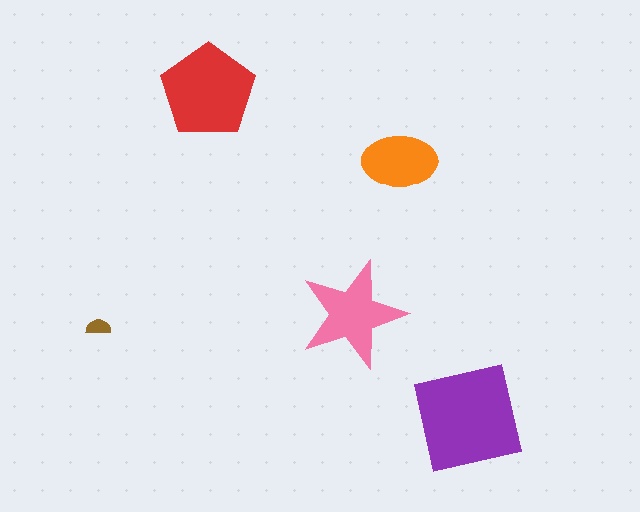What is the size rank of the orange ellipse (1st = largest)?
4th.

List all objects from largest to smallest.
The purple square, the red pentagon, the pink star, the orange ellipse, the brown semicircle.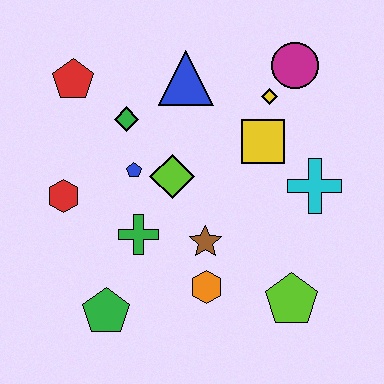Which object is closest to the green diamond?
The blue pentagon is closest to the green diamond.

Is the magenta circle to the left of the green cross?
No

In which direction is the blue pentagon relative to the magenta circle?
The blue pentagon is to the left of the magenta circle.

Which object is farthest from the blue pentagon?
The lime pentagon is farthest from the blue pentagon.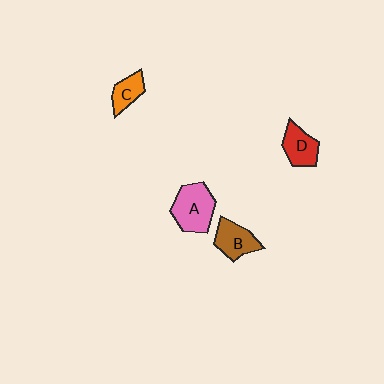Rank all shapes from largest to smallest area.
From largest to smallest: A (pink), B (brown), D (red), C (orange).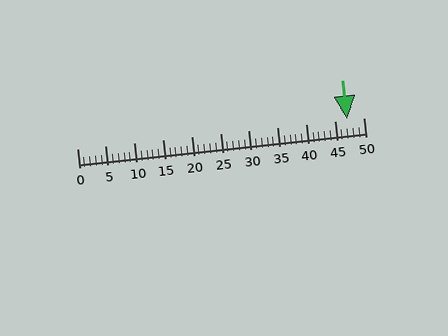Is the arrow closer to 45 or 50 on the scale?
The arrow is closer to 45.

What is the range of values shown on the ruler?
The ruler shows values from 0 to 50.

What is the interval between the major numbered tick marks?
The major tick marks are spaced 5 units apart.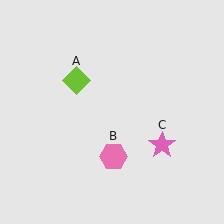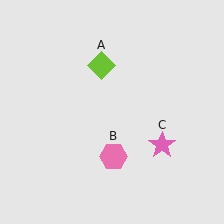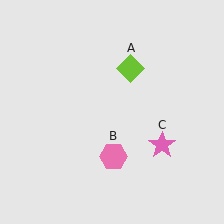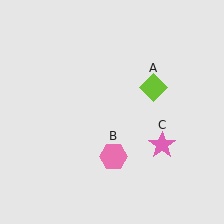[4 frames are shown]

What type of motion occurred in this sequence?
The lime diamond (object A) rotated clockwise around the center of the scene.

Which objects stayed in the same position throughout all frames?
Pink hexagon (object B) and pink star (object C) remained stationary.